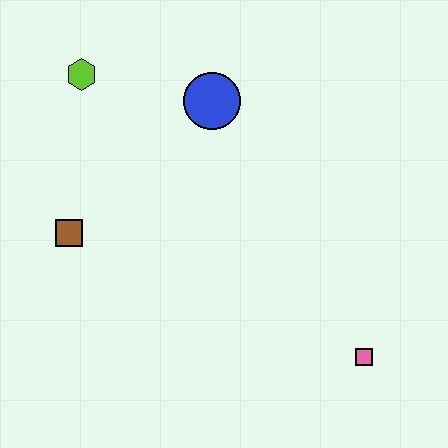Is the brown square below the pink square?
No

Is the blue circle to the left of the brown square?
No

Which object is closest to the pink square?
The blue circle is closest to the pink square.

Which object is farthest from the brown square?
The pink square is farthest from the brown square.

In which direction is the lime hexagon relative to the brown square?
The lime hexagon is above the brown square.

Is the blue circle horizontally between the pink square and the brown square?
Yes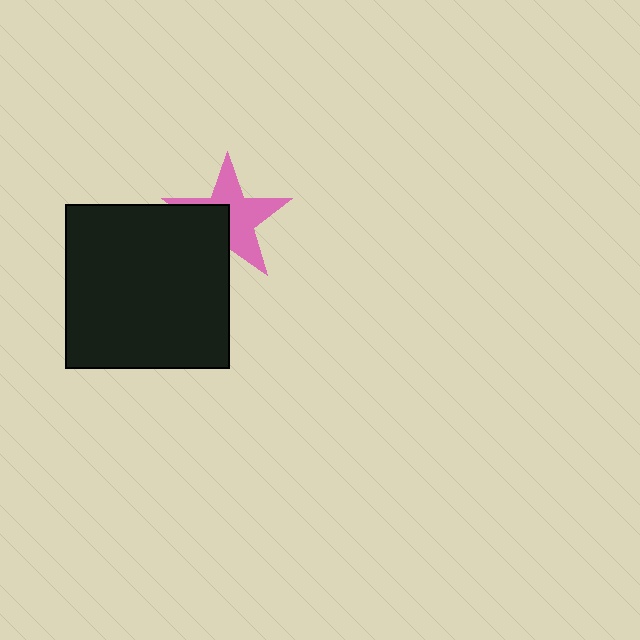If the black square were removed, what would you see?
You would see the complete pink star.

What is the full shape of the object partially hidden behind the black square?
The partially hidden object is a pink star.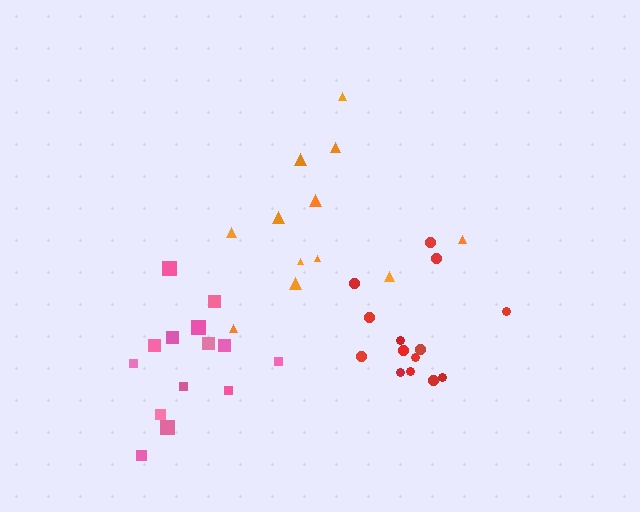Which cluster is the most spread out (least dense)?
Orange.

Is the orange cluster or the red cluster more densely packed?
Red.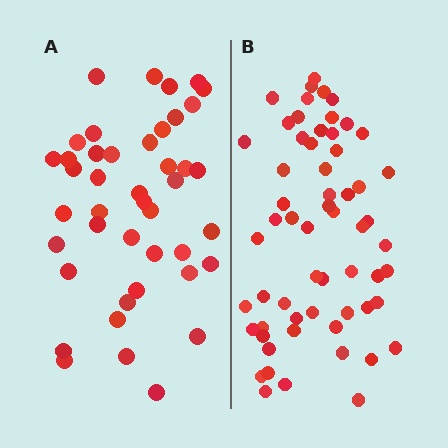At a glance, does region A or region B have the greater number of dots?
Region B (the right region) has more dots.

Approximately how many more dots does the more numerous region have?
Region B has approximately 15 more dots than region A.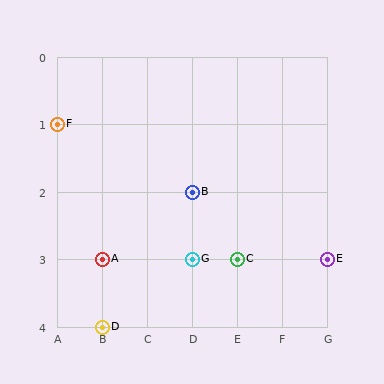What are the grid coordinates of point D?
Point D is at grid coordinates (B, 4).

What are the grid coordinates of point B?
Point B is at grid coordinates (D, 2).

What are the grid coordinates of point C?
Point C is at grid coordinates (E, 3).